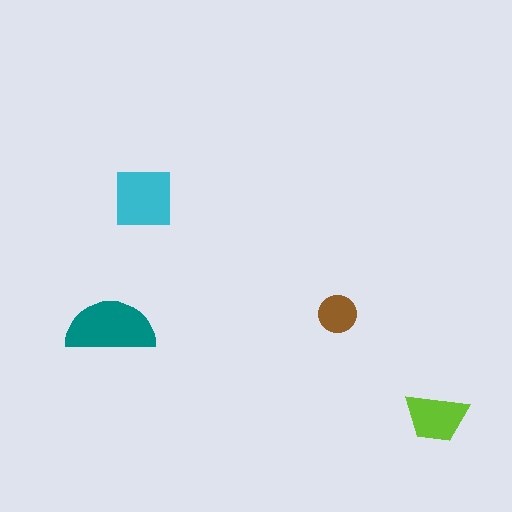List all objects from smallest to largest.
The brown circle, the lime trapezoid, the cyan square, the teal semicircle.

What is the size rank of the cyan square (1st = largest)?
2nd.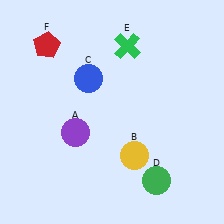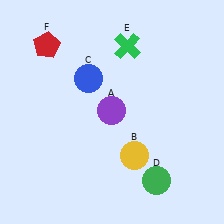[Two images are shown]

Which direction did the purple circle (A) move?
The purple circle (A) moved right.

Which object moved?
The purple circle (A) moved right.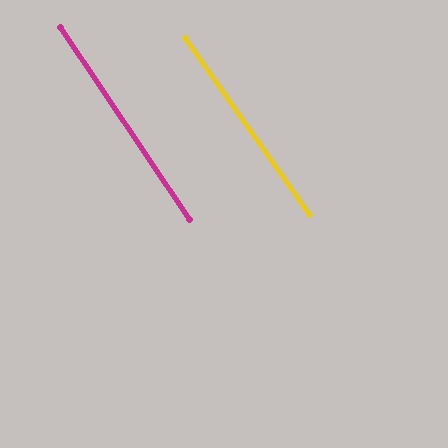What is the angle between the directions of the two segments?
Approximately 1 degree.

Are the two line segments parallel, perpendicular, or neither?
Parallel — their directions differ by only 1.4°.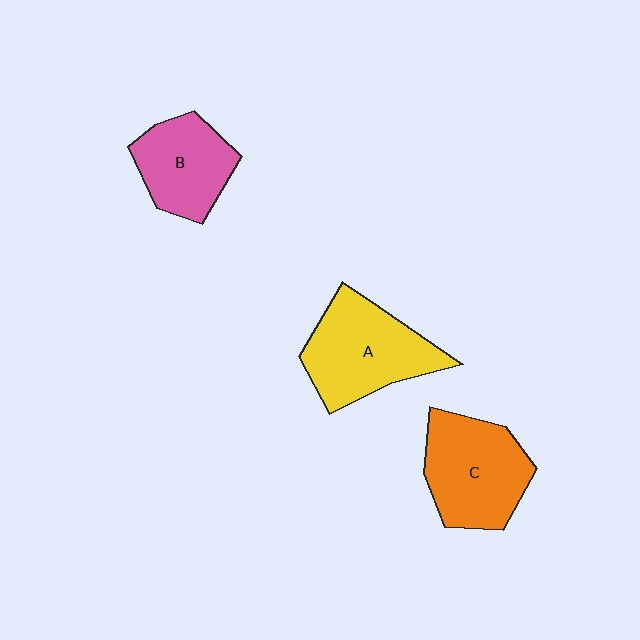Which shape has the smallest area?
Shape B (pink).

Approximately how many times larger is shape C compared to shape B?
Approximately 1.3 times.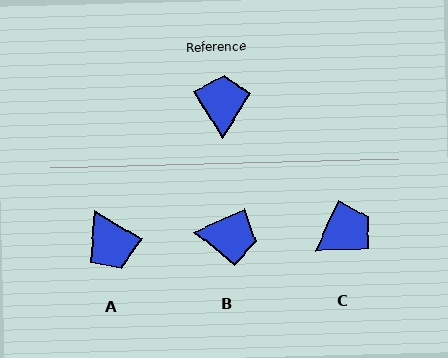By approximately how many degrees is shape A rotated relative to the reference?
Approximately 152 degrees clockwise.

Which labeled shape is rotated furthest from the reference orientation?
A, about 152 degrees away.